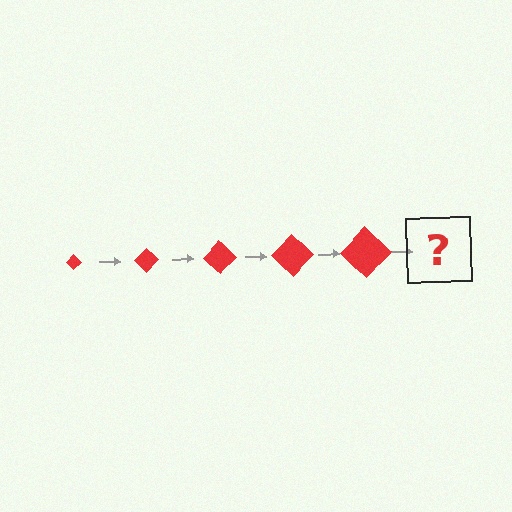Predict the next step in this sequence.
The next step is a red diamond, larger than the previous one.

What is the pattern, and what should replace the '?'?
The pattern is that the diamond gets progressively larger each step. The '?' should be a red diamond, larger than the previous one.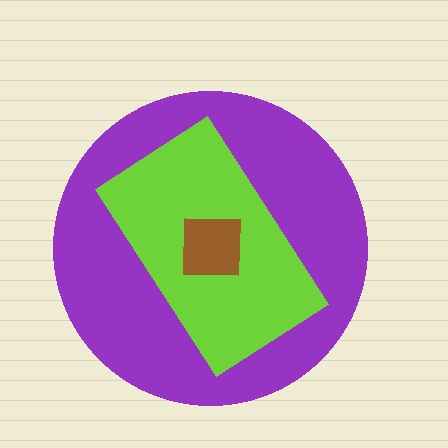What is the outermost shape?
The purple circle.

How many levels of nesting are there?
3.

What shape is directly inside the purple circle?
The lime rectangle.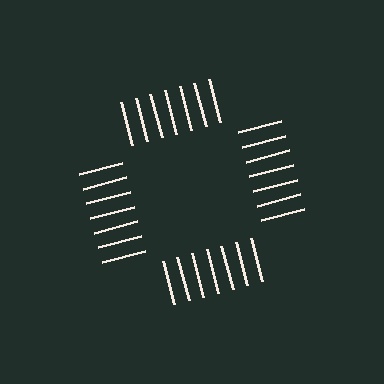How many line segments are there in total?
28 — 7 along each of the 4 edges.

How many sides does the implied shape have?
4 sides — the line-ends trace a square.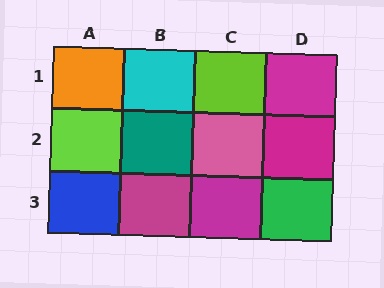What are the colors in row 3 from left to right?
Blue, magenta, magenta, green.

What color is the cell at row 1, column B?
Cyan.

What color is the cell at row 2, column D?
Magenta.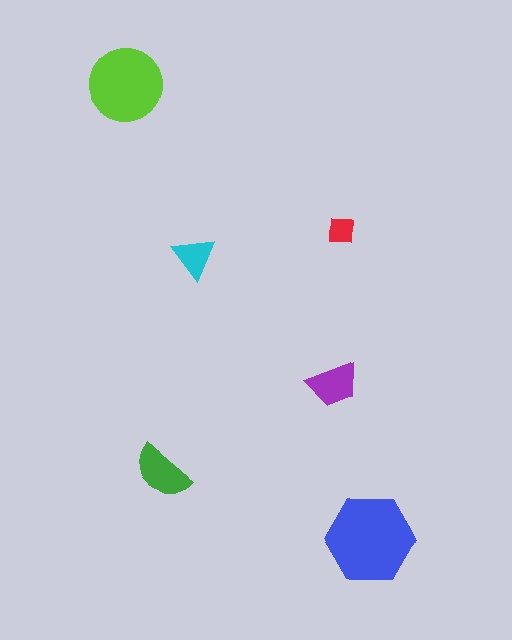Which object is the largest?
The blue hexagon.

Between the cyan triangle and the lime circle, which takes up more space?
The lime circle.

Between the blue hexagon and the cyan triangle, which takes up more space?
The blue hexagon.